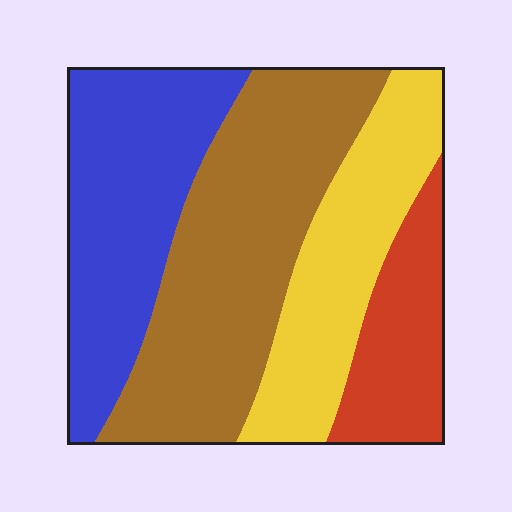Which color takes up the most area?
Brown, at roughly 35%.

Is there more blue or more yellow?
Blue.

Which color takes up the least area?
Red, at roughly 15%.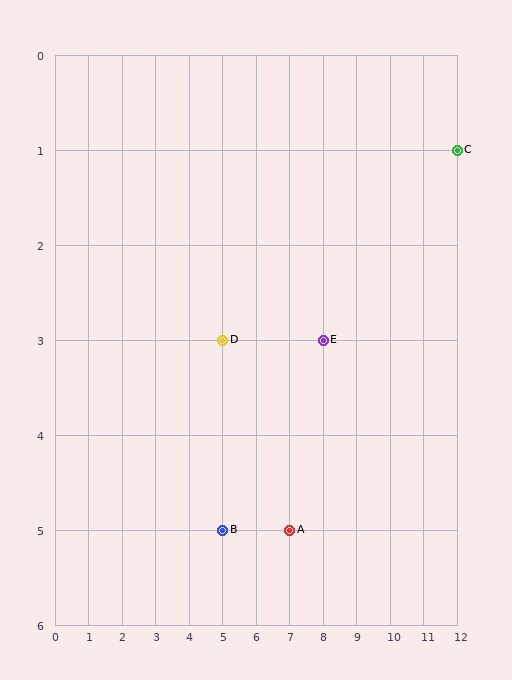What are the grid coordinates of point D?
Point D is at grid coordinates (5, 3).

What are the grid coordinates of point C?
Point C is at grid coordinates (12, 1).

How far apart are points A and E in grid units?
Points A and E are 1 column and 2 rows apart (about 2.2 grid units diagonally).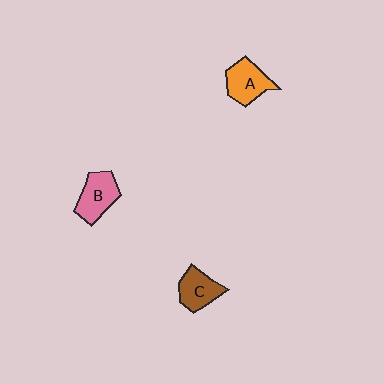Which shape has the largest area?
Shape B (pink).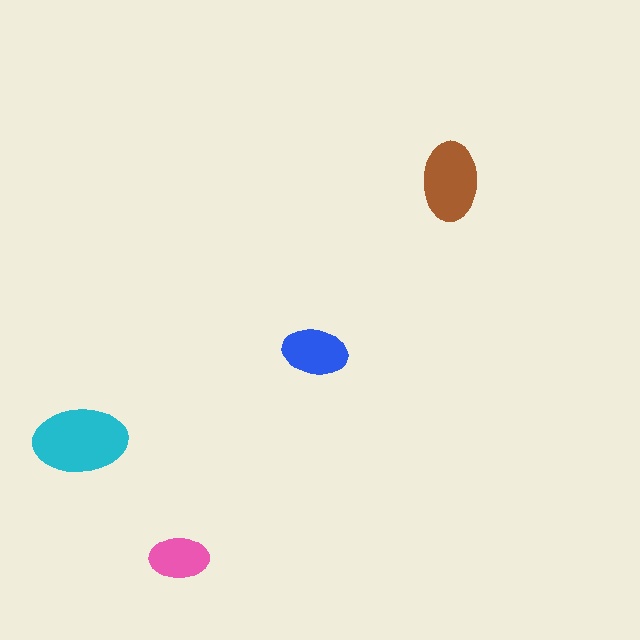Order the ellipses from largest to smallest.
the cyan one, the brown one, the blue one, the pink one.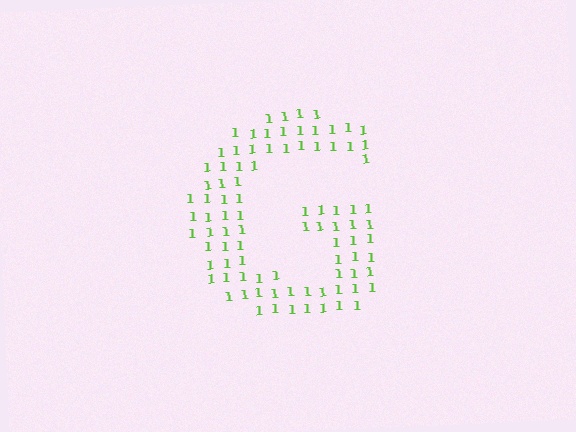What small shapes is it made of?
It is made of small digit 1's.